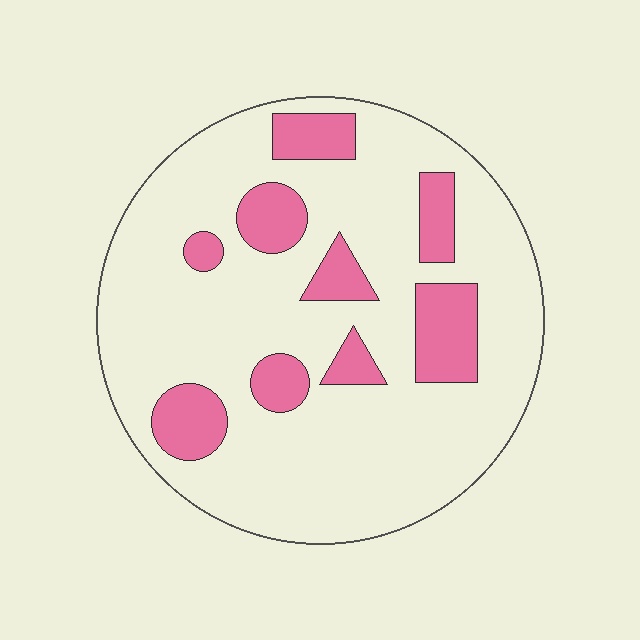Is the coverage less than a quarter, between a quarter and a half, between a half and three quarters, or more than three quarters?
Less than a quarter.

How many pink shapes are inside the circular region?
9.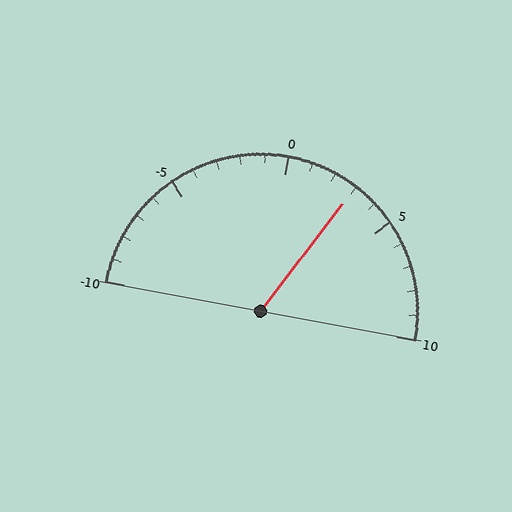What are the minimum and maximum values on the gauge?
The gauge ranges from -10 to 10.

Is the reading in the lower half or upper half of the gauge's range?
The reading is in the upper half of the range (-10 to 10).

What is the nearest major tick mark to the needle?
The nearest major tick mark is 5.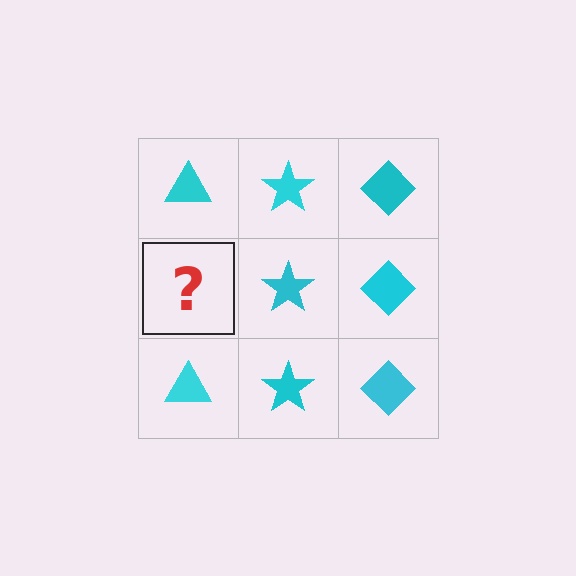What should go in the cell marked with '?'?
The missing cell should contain a cyan triangle.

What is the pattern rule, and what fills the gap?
The rule is that each column has a consistent shape. The gap should be filled with a cyan triangle.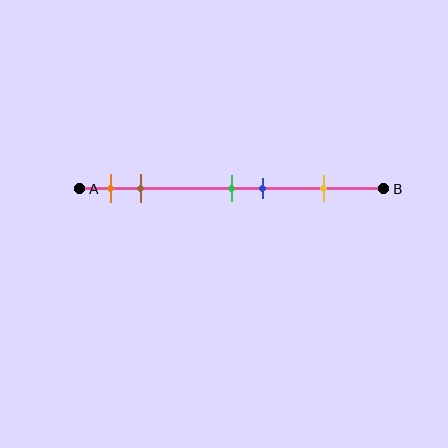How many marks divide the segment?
There are 5 marks dividing the segment.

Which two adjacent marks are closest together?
The green and blue marks are the closest adjacent pair.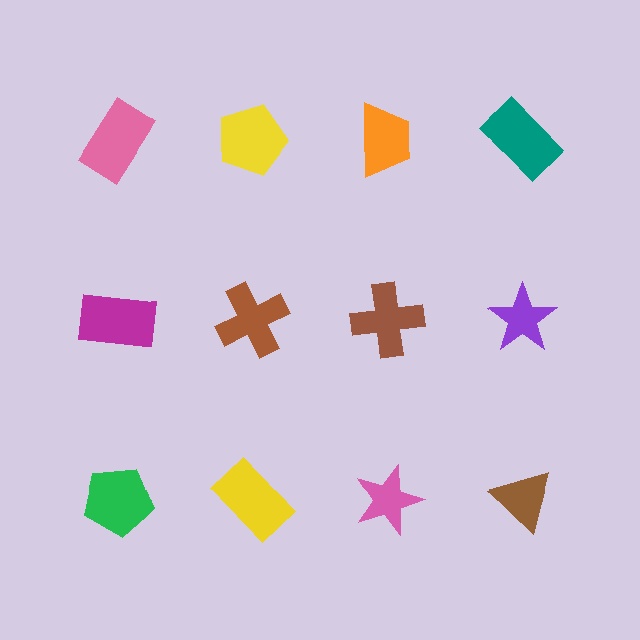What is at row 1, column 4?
A teal rectangle.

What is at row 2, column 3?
A brown cross.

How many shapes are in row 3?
4 shapes.